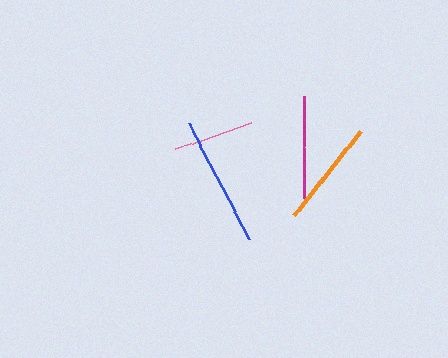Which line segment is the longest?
The blue line is the longest at approximately 130 pixels.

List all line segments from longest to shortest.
From longest to shortest: blue, orange, magenta, pink.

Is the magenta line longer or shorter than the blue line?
The blue line is longer than the magenta line.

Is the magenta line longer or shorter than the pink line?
The magenta line is longer than the pink line.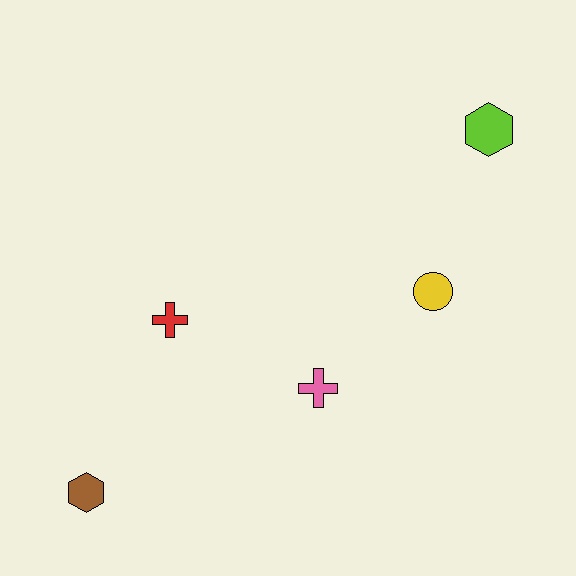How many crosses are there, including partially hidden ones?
There are 2 crosses.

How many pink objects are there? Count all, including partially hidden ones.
There is 1 pink object.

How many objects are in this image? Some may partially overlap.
There are 5 objects.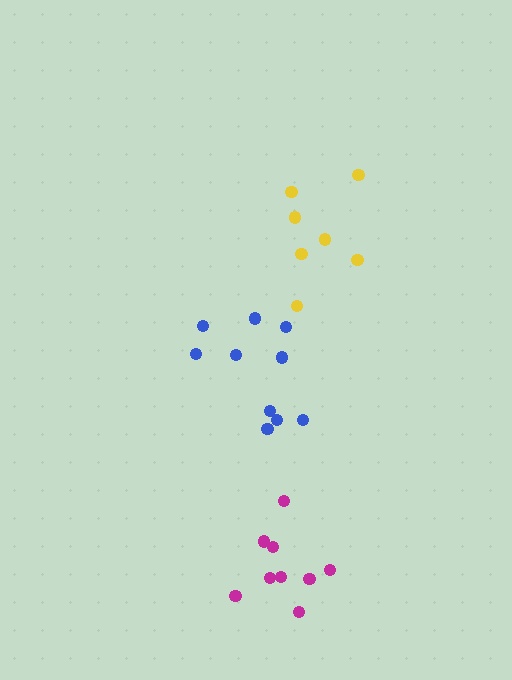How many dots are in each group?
Group 1: 10 dots, Group 2: 9 dots, Group 3: 7 dots (26 total).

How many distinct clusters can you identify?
There are 3 distinct clusters.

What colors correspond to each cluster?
The clusters are colored: blue, magenta, yellow.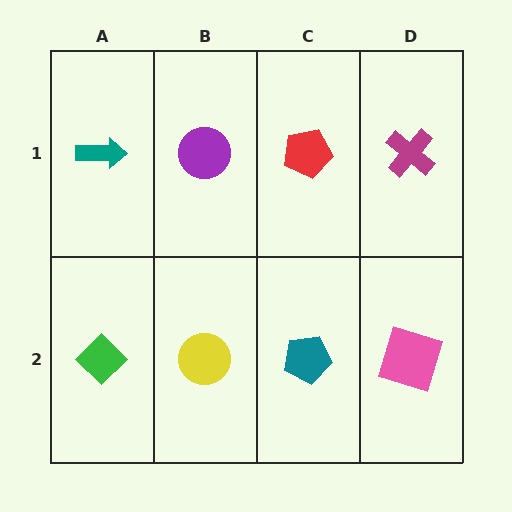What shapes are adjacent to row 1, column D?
A pink square (row 2, column D), a red pentagon (row 1, column C).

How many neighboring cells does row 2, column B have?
3.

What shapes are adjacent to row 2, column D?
A magenta cross (row 1, column D), a teal pentagon (row 2, column C).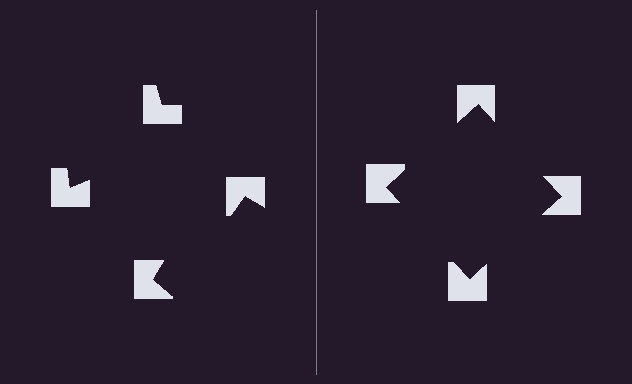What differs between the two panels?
The notched squares are positioned identically on both sides; only the wedge orientations differ. On the right they align to a square; on the left they are misaligned.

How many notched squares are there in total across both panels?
8 — 4 on each side.